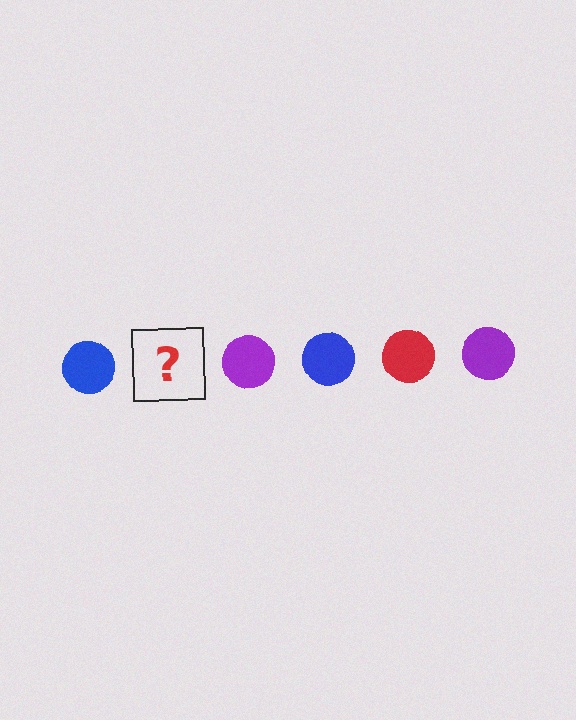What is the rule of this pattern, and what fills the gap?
The rule is that the pattern cycles through blue, red, purple circles. The gap should be filled with a red circle.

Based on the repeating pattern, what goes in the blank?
The blank should be a red circle.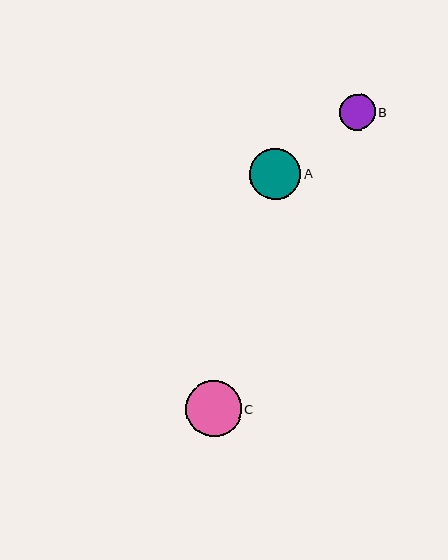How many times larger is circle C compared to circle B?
Circle C is approximately 1.5 times the size of circle B.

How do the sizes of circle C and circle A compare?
Circle C and circle A are approximately the same size.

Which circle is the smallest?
Circle B is the smallest with a size of approximately 36 pixels.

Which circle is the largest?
Circle C is the largest with a size of approximately 56 pixels.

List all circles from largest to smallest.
From largest to smallest: C, A, B.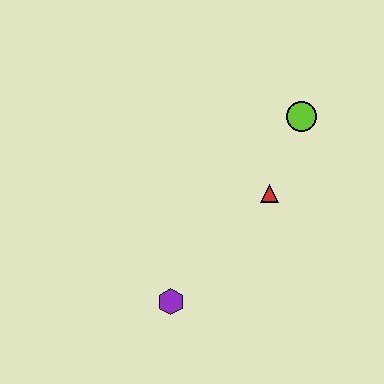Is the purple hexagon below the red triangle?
Yes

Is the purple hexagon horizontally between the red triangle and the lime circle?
No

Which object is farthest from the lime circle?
The purple hexagon is farthest from the lime circle.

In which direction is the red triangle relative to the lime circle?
The red triangle is below the lime circle.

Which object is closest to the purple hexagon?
The red triangle is closest to the purple hexagon.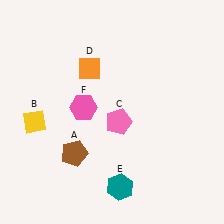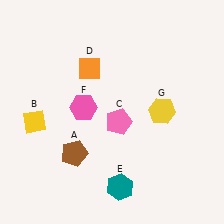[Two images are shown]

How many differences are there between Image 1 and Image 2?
There is 1 difference between the two images.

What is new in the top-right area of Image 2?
A yellow hexagon (G) was added in the top-right area of Image 2.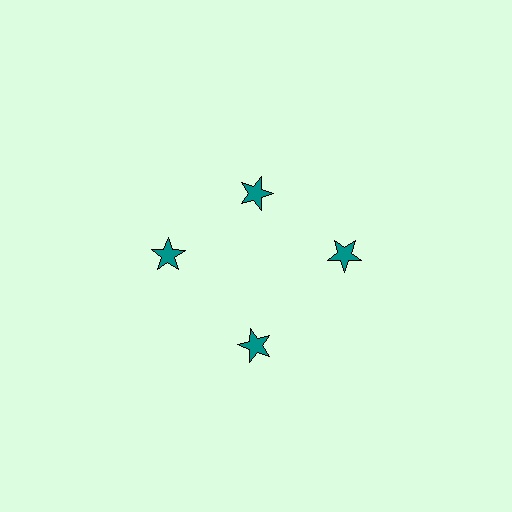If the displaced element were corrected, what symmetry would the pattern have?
It would have 4-fold rotational symmetry — the pattern would map onto itself every 90 degrees.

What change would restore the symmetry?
The symmetry would be restored by moving it outward, back onto the ring so that all 4 stars sit at equal angles and equal distance from the center.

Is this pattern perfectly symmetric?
No. The 4 teal stars are arranged in a ring, but one element near the 12 o'clock position is pulled inward toward the center, breaking the 4-fold rotational symmetry.